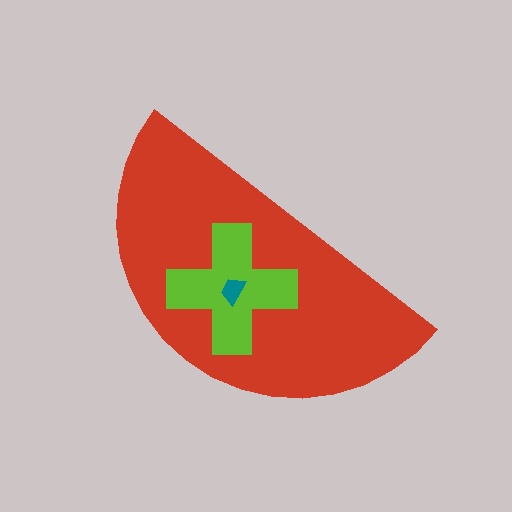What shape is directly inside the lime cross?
The teal trapezoid.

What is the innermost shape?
The teal trapezoid.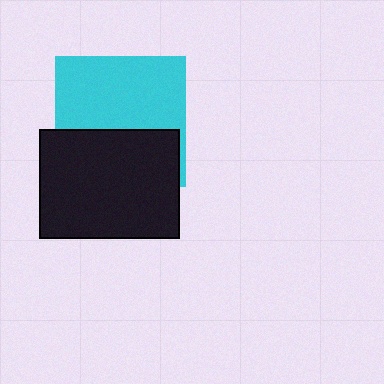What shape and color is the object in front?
The object in front is a black rectangle.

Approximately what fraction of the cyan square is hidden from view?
Roughly 42% of the cyan square is hidden behind the black rectangle.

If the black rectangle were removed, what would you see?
You would see the complete cyan square.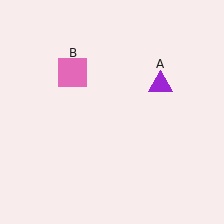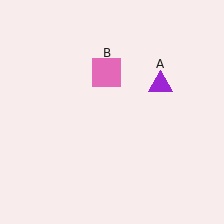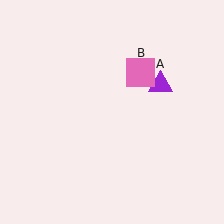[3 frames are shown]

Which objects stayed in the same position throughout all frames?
Purple triangle (object A) remained stationary.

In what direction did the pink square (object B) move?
The pink square (object B) moved right.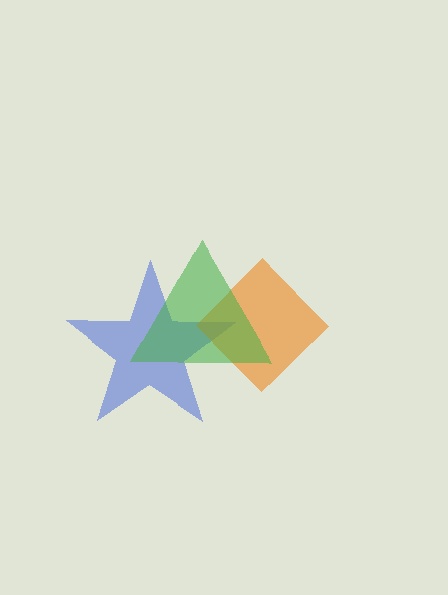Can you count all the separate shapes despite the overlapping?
Yes, there are 3 separate shapes.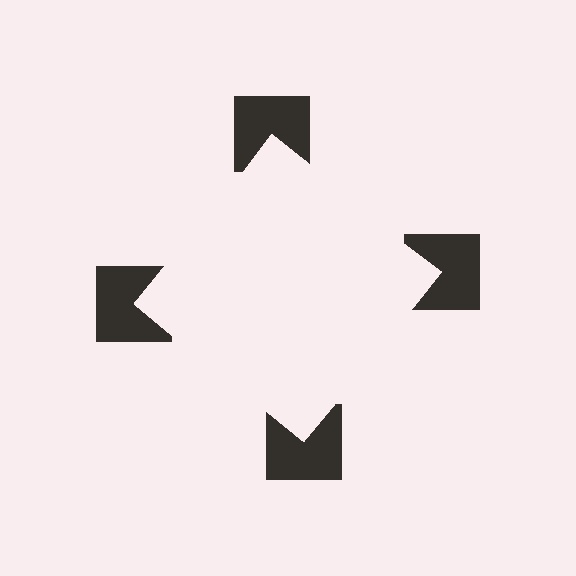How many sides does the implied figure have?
4 sides.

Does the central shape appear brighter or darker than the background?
It typically appears slightly brighter than the background, even though no actual brightness change is drawn.